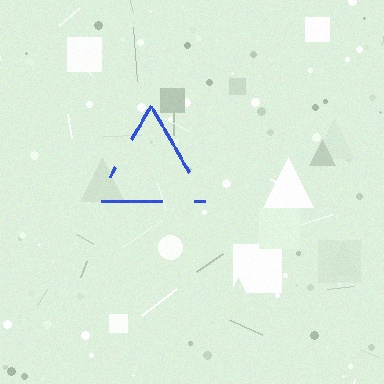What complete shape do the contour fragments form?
The contour fragments form a triangle.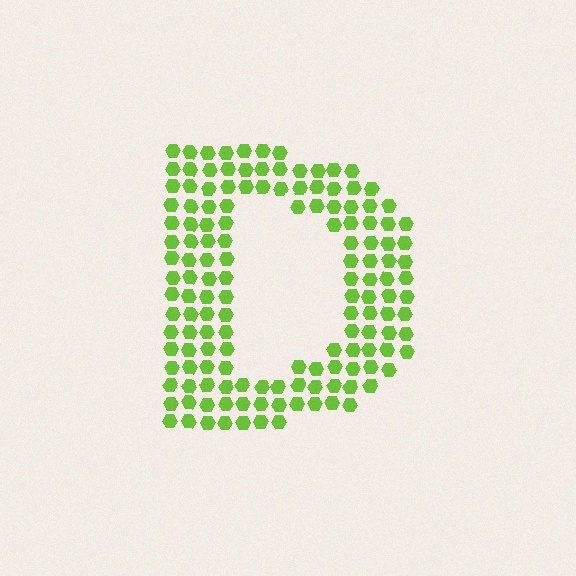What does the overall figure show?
The overall figure shows the letter D.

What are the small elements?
The small elements are hexagons.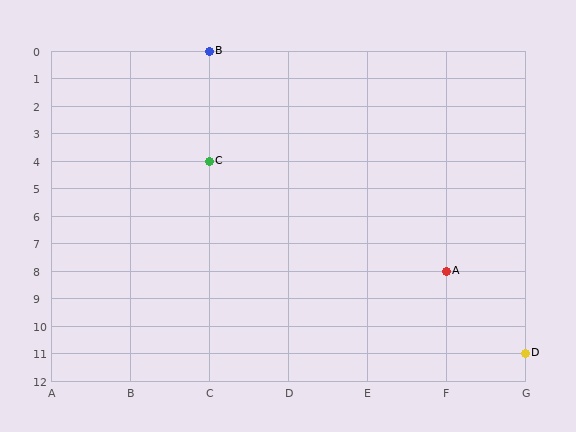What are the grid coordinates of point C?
Point C is at grid coordinates (C, 4).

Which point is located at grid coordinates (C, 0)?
Point B is at (C, 0).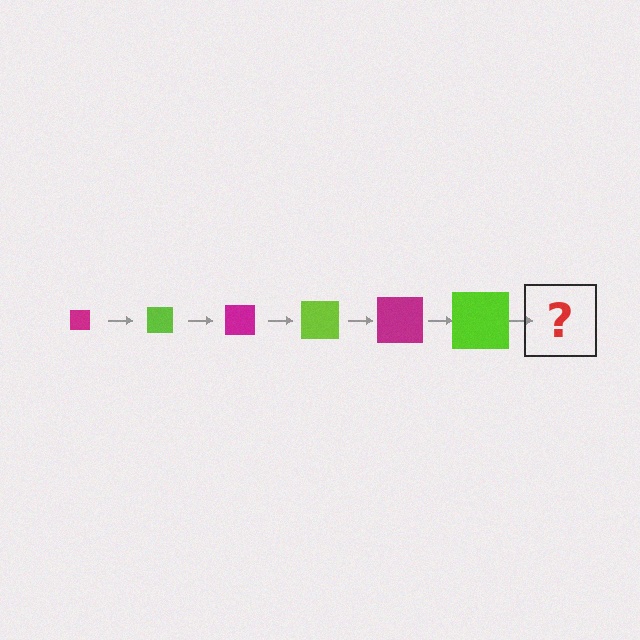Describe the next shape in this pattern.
It should be a magenta square, larger than the previous one.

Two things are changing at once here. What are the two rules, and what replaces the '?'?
The two rules are that the square grows larger each step and the color cycles through magenta and lime. The '?' should be a magenta square, larger than the previous one.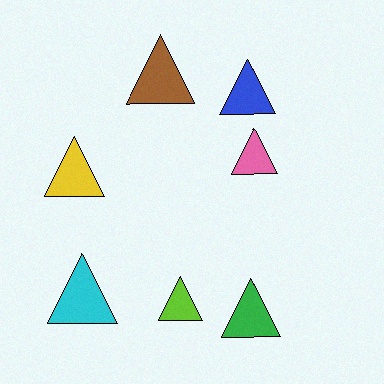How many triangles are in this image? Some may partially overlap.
There are 7 triangles.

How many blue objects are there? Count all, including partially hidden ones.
There is 1 blue object.